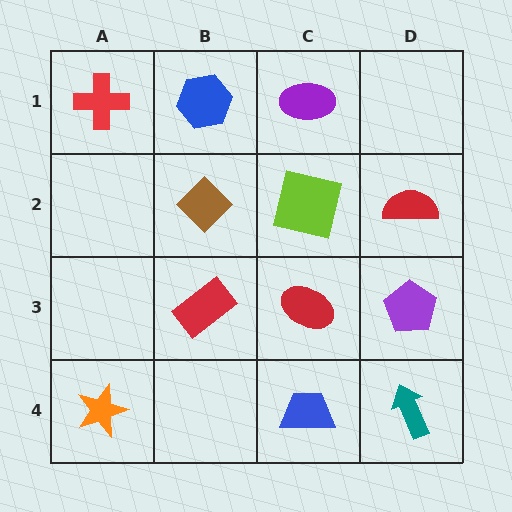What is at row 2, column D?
A red semicircle.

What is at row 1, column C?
A purple ellipse.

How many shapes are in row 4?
3 shapes.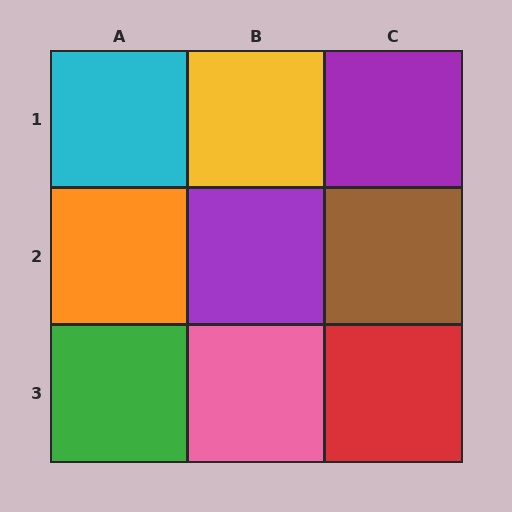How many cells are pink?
1 cell is pink.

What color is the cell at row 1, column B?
Yellow.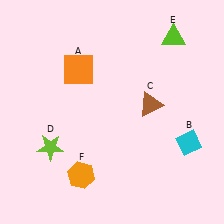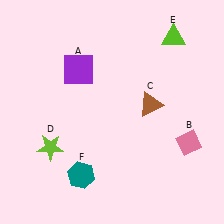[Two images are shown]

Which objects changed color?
A changed from orange to purple. B changed from cyan to pink. F changed from orange to teal.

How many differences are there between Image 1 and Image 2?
There are 3 differences between the two images.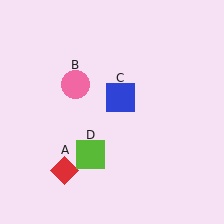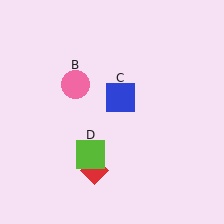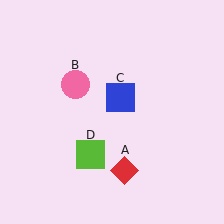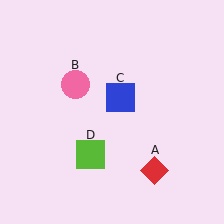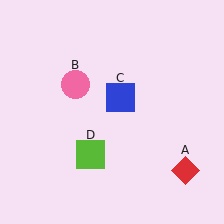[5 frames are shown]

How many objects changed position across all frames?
1 object changed position: red diamond (object A).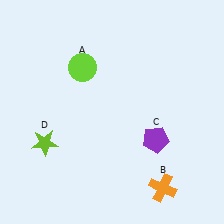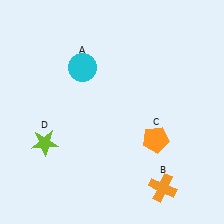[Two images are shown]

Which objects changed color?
A changed from lime to cyan. C changed from purple to orange.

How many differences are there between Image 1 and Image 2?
There are 2 differences between the two images.